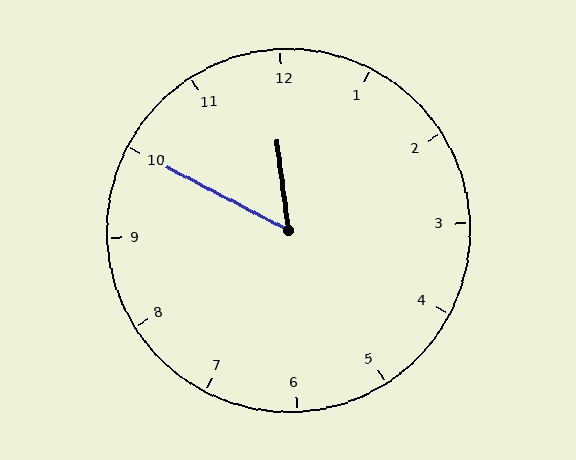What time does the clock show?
11:50.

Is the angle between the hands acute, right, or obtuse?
It is acute.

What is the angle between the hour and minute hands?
Approximately 55 degrees.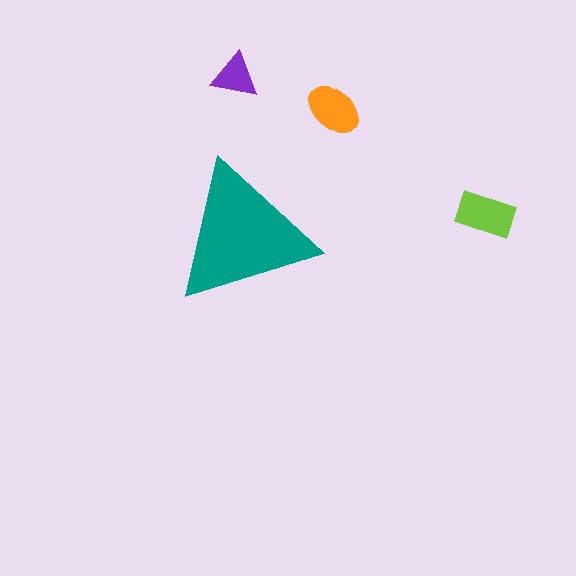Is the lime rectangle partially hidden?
No, the lime rectangle is fully visible.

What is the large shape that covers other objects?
A teal triangle.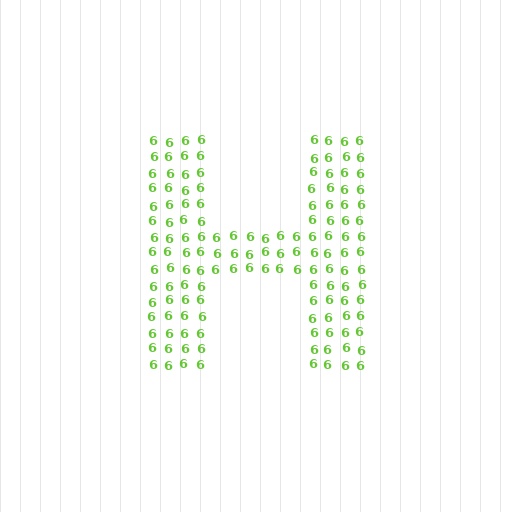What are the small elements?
The small elements are digit 6's.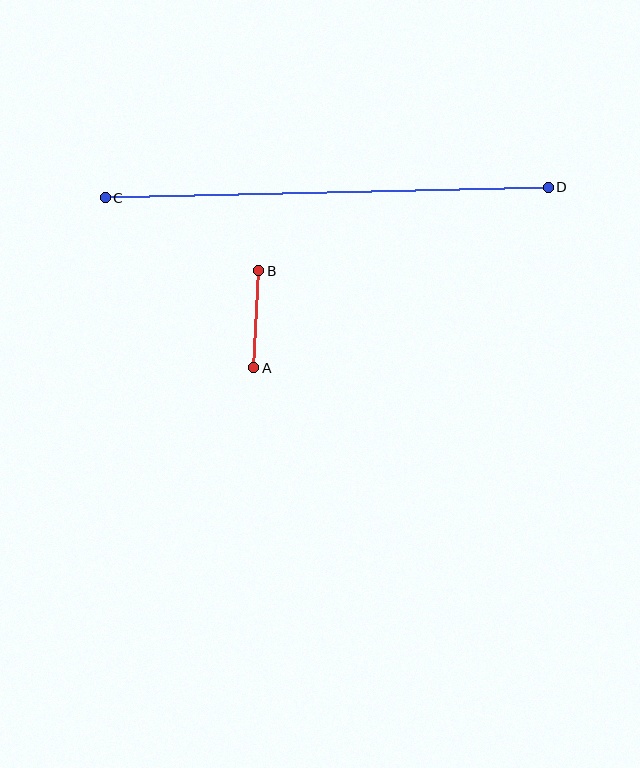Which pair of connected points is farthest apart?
Points C and D are farthest apart.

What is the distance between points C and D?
The distance is approximately 443 pixels.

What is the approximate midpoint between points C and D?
The midpoint is at approximately (327, 192) pixels.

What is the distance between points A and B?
The distance is approximately 97 pixels.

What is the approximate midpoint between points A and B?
The midpoint is at approximately (256, 319) pixels.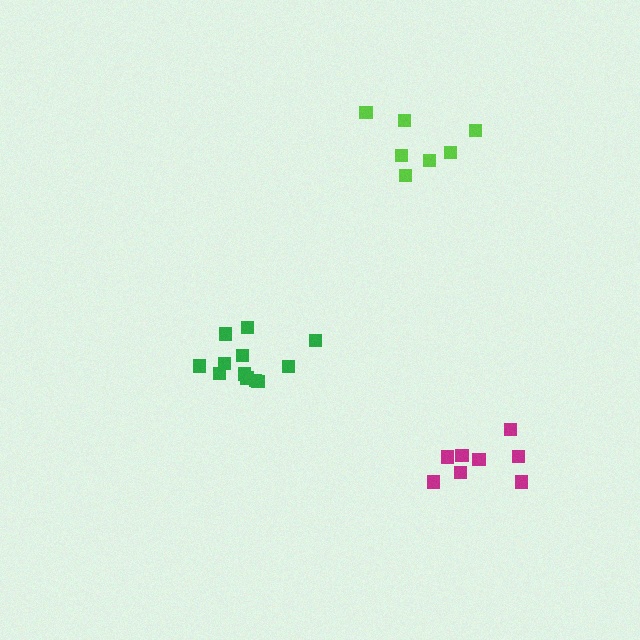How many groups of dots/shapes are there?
There are 3 groups.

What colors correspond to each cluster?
The clusters are colored: green, lime, magenta.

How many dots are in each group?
Group 1: 13 dots, Group 2: 7 dots, Group 3: 8 dots (28 total).